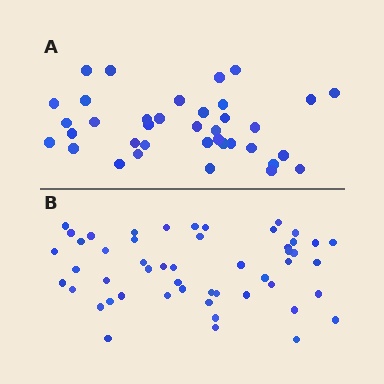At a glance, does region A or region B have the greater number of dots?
Region B (the bottom region) has more dots.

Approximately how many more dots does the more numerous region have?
Region B has approximately 15 more dots than region A.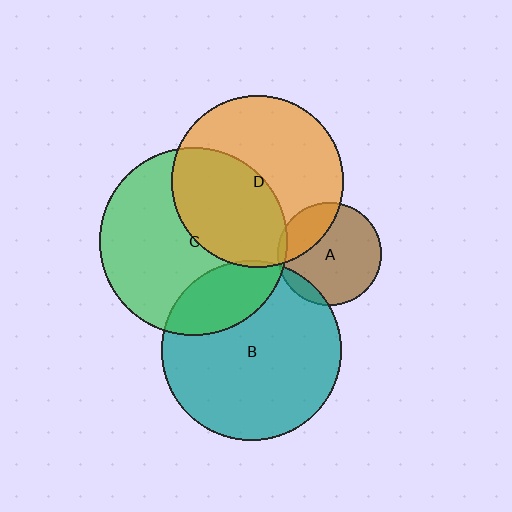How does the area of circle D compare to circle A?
Approximately 2.8 times.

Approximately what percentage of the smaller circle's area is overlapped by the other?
Approximately 5%.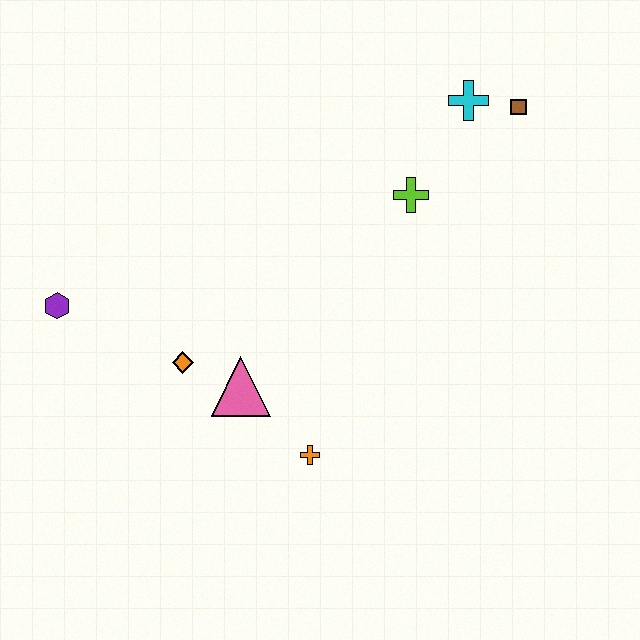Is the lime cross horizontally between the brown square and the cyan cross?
No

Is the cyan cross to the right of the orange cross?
Yes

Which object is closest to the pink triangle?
The orange diamond is closest to the pink triangle.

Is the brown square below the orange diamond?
No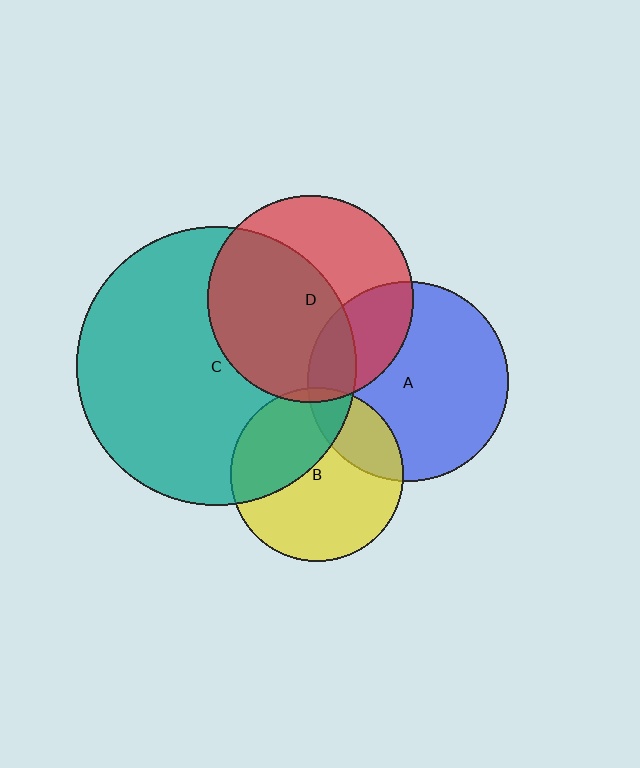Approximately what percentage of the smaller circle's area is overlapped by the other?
Approximately 15%.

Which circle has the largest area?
Circle C (teal).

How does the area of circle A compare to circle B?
Approximately 1.3 times.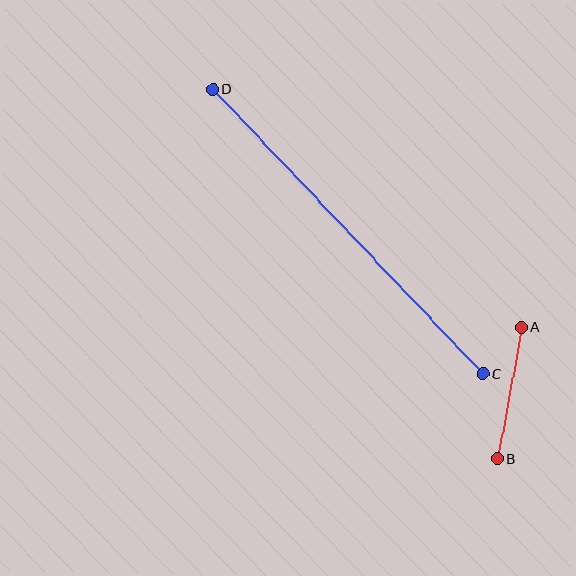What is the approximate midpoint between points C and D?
The midpoint is at approximately (348, 231) pixels.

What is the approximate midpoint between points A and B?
The midpoint is at approximately (509, 393) pixels.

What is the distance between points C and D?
The distance is approximately 392 pixels.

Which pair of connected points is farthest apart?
Points C and D are farthest apart.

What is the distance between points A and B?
The distance is approximately 133 pixels.